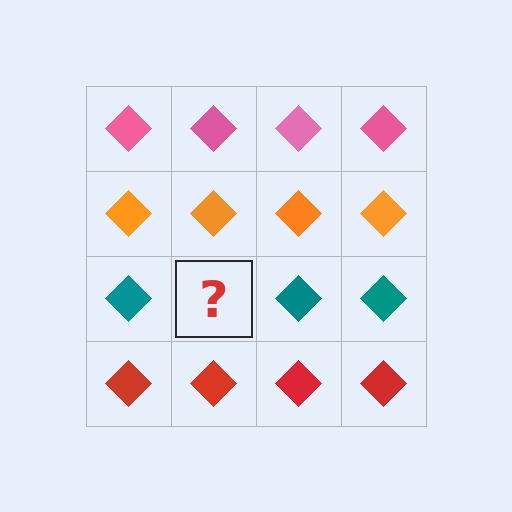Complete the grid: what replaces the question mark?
The question mark should be replaced with a teal diamond.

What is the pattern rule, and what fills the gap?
The rule is that each row has a consistent color. The gap should be filled with a teal diamond.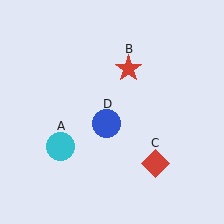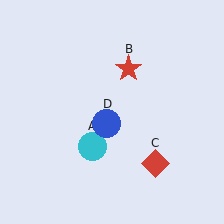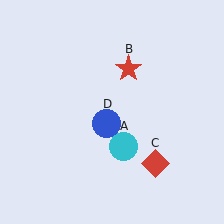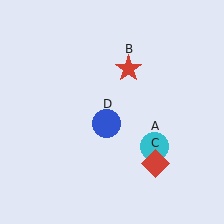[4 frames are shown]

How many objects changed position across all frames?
1 object changed position: cyan circle (object A).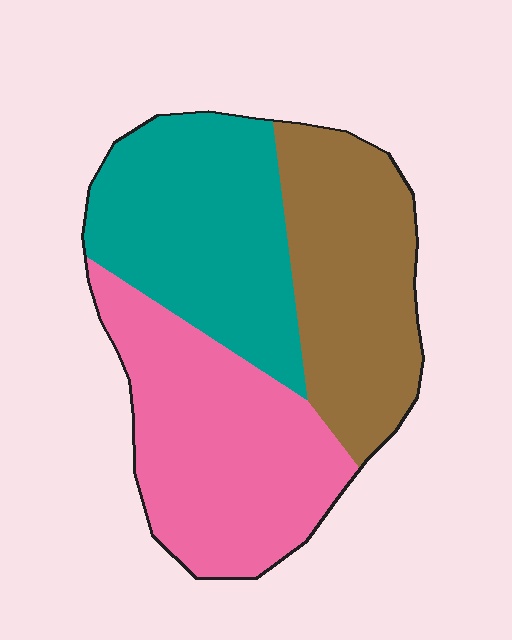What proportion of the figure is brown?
Brown covers roughly 30% of the figure.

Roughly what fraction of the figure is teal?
Teal covers 33% of the figure.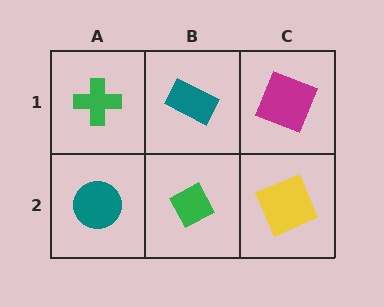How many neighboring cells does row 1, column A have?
2.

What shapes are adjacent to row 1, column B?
A green diamond (row 2, column B), a green cross (row 1, column A), a magenta square (row 1, column C).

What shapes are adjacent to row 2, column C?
A magenta square (row 1, column C), a green diamond (row 2, column B).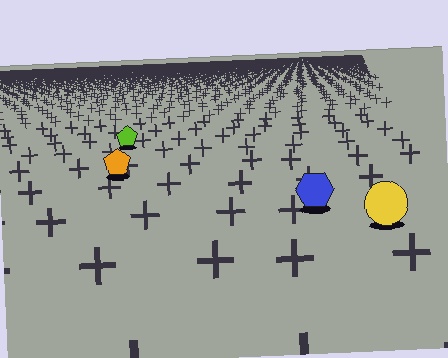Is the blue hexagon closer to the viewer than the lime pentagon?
Yes. The blue hexagon is closer — you can tell from the texture gradient: the ground texture is coarser near it.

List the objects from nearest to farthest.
From nearest to farthest: the yellow circle, the blue hexagon, the orange pentagon, the lime pentagon.